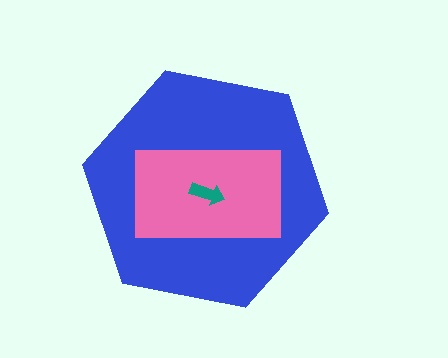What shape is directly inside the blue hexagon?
The pink rectangle.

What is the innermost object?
The teal arrow.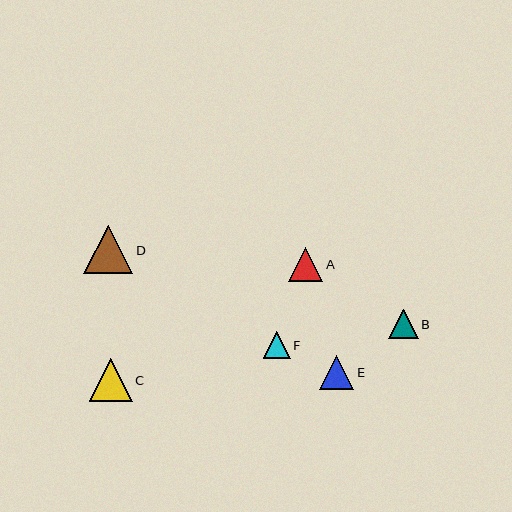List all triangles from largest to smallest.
From largest to smallest: D, C, E, A, B, F.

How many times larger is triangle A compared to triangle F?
Triangle A is approximately 1.3 times the size of triangle F.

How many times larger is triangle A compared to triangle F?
Triangle A is approximately 1.3 times the size of triangle F.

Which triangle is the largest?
Triangle D is the largest with a size of approximately 49 pixels.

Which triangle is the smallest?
Triangle F is the smallest with a size of approximately 27 pixels.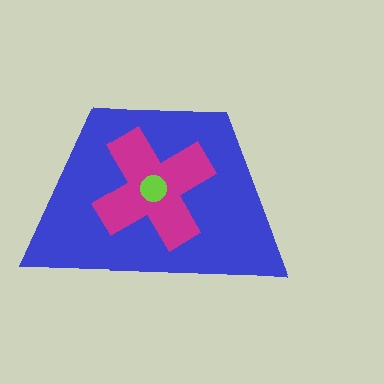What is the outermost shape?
The blue trapezoid.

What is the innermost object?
The lime circle.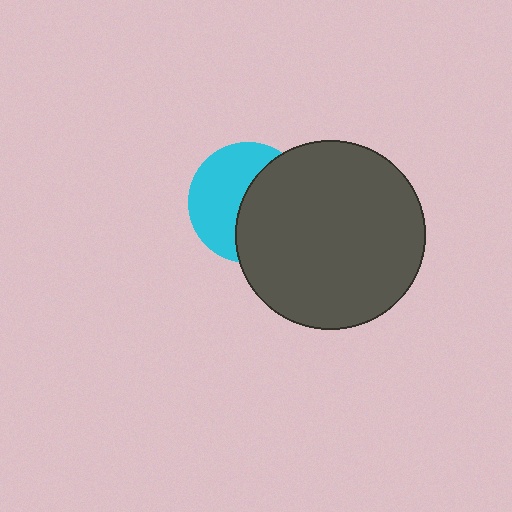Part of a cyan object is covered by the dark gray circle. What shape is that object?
It is a circle.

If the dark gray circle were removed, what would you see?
You would see the complete cyan circle.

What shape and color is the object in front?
The object in front is a dark gray circle.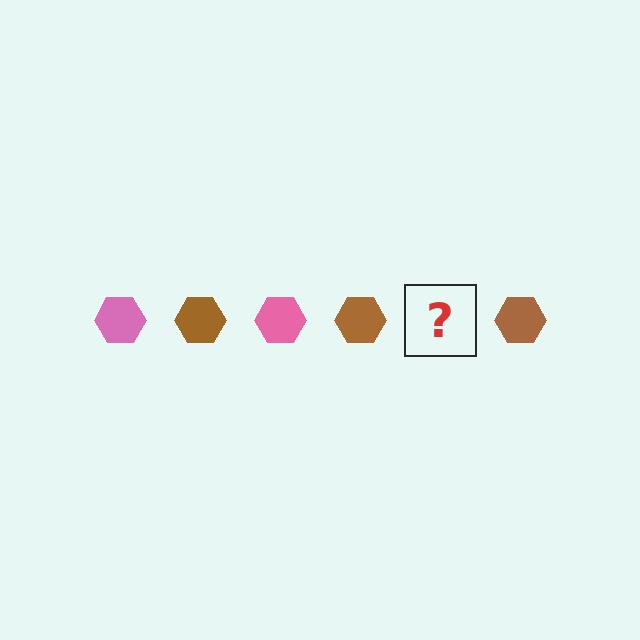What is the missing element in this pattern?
The missing element is a pink hexagon.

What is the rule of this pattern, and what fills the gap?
The rule is that the pattern cycles through pink, brown hexagons. The gap should be filled with a pink hexagon.